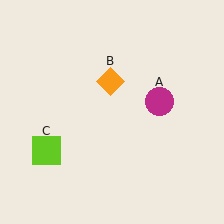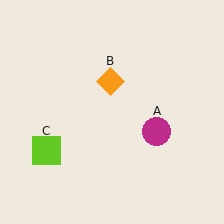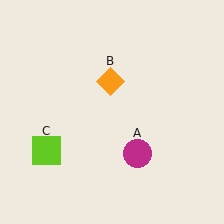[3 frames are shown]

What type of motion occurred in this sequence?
The magenta circle (object A) rotated clockwise around the center of the scene.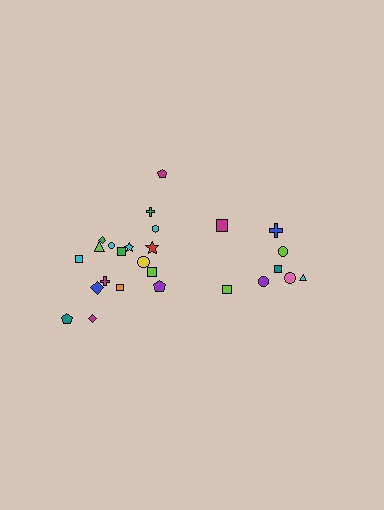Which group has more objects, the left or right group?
The left group.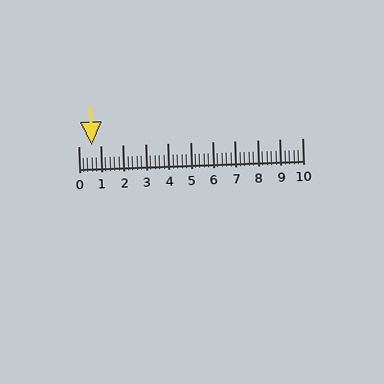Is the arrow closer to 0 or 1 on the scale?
The arrow is closer to 1.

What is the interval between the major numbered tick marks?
The major tick marks are spaced 1 units apart.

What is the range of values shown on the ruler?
The ruler shows values from 0 to 10.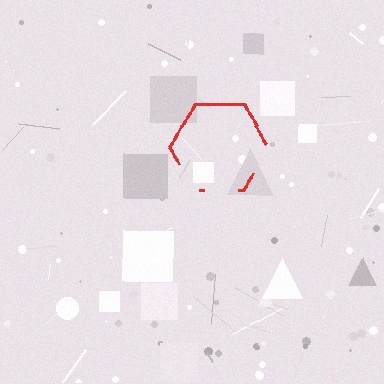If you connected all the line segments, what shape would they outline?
They would outline a hexagon.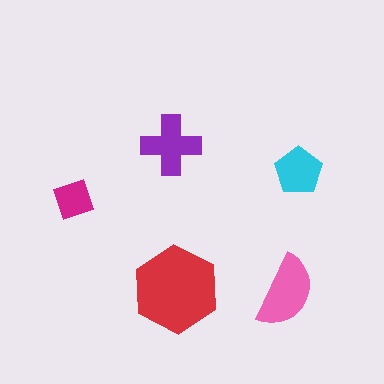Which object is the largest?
The red hexagon.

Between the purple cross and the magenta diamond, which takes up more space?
The purple cross.